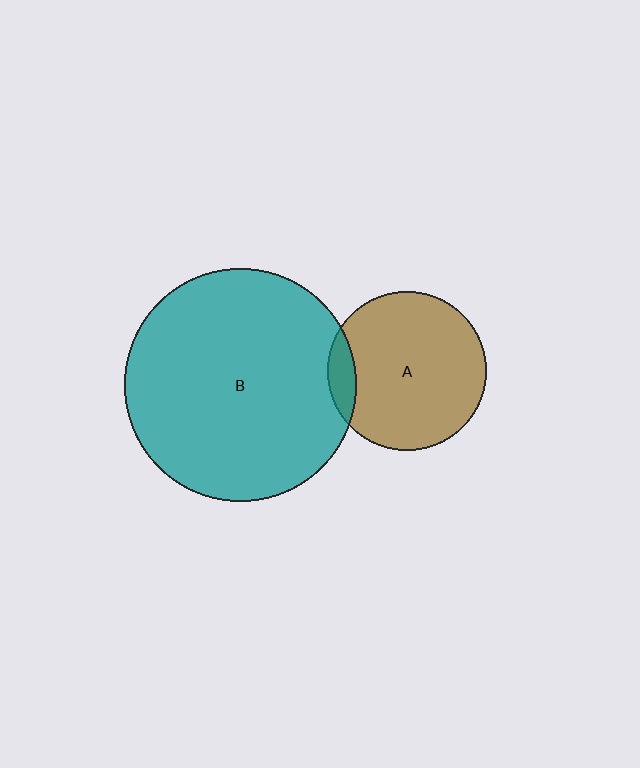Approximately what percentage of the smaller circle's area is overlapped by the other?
Approximately 10%.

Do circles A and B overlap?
Yes.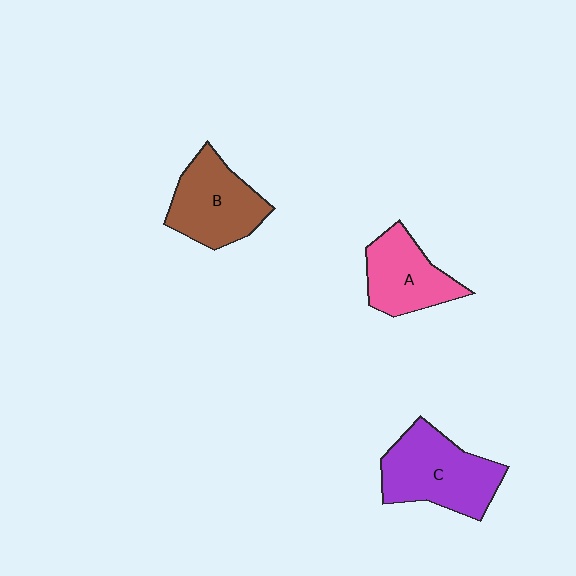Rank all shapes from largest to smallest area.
From largest to smallest: C (purple), B (brown), A (pink).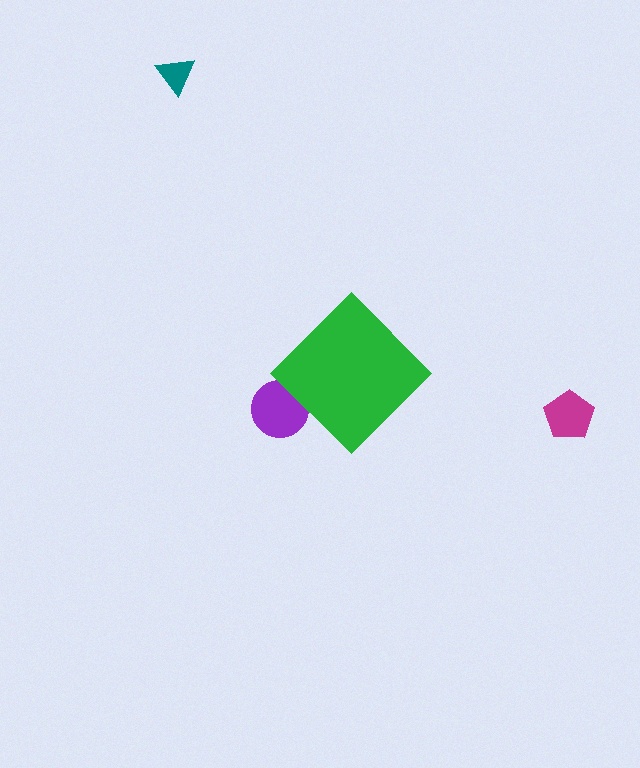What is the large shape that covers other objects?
A green diamond.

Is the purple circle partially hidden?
Yes, the purple circle is partially hidden behind the green diamond.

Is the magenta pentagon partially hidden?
No, the magenta pentagon is fully visible.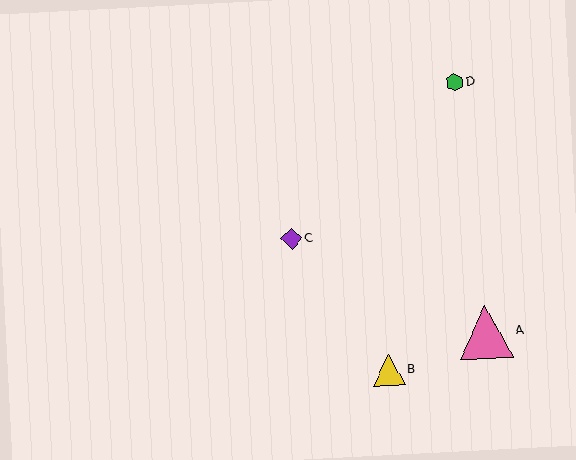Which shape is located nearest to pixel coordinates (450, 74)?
The green hexagon (labeled D) at (454, 82) is nearest to that location.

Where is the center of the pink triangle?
The center of the pink triangle is at (486, 332).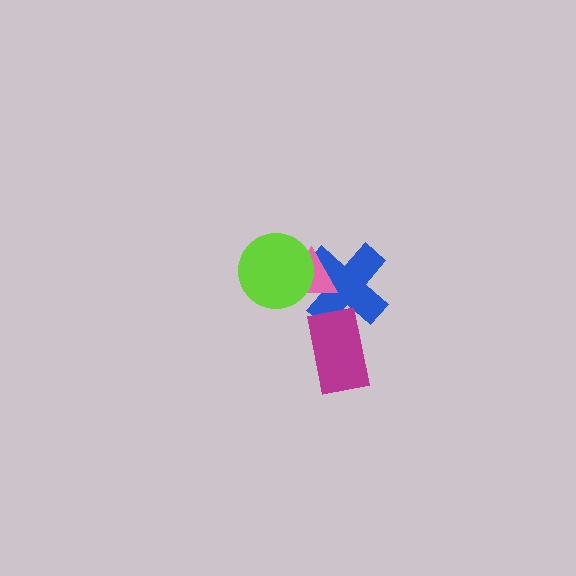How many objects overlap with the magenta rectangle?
1 object overlaps with the magenta rectangle.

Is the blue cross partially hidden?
Yes, it is partially covered by another shape.